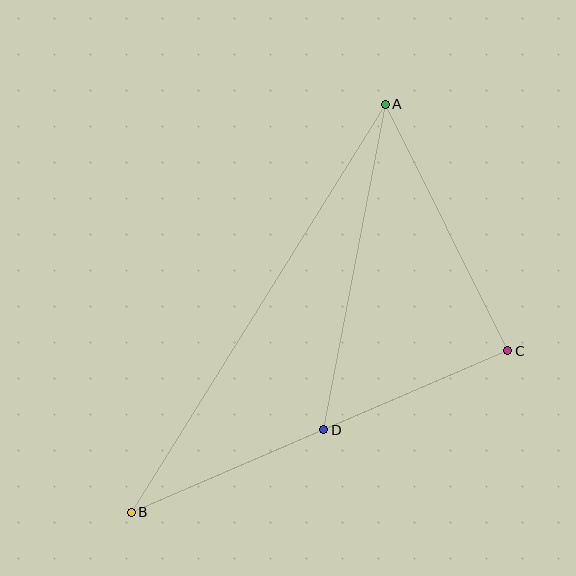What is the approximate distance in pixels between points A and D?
The distance between A and D is approximately 331 pixels.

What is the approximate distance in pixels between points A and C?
The distance between A and C is approximately 275 pixels.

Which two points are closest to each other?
Points C and D are closest to each other.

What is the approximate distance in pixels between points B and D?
The distance between B and D is approximately 209 pixels.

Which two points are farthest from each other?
Points A and B are farthest from each other.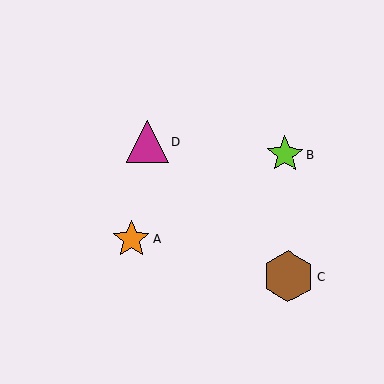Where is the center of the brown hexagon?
The center of the brown hexagon is at (288, 277).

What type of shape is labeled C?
Shape C is a brown hexagon.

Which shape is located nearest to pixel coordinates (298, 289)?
The brown hexagon (labeled C) at (288, 277) is nearest to that location.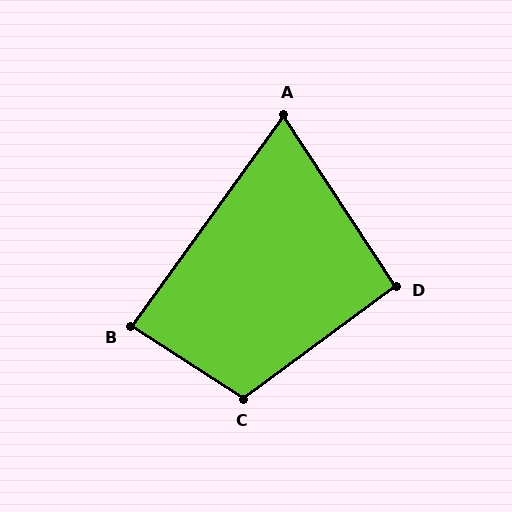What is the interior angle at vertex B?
Approximately 87 degrees (approximately right).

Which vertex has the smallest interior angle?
A, at approximately 69 degrees.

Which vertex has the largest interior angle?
C, at approximately 111 degrees.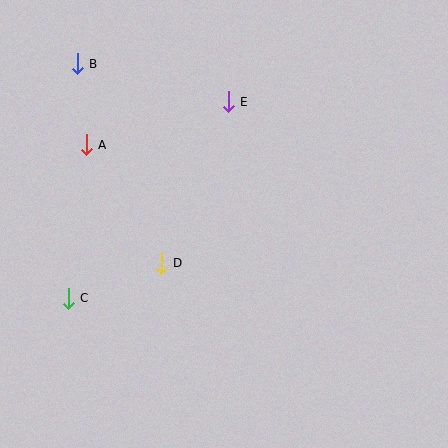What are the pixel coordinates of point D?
Point D is at (161, 263).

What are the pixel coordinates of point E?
Point E is at (228, 102).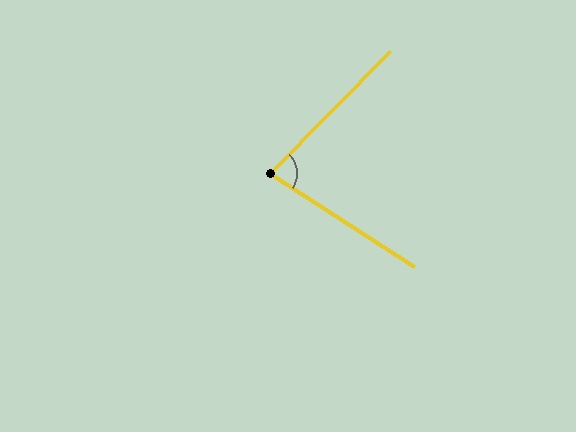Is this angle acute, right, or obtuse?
It is acute.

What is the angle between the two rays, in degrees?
Approximately 79 degrees.